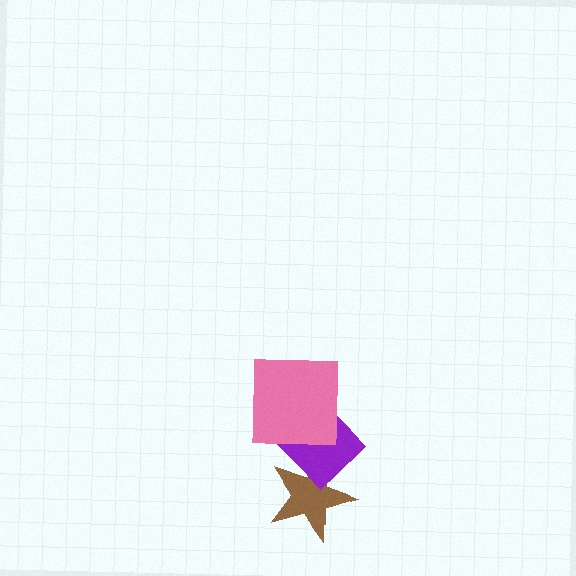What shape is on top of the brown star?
The purple diamond is on top of the brown star.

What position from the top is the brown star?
The brown star is 3rd from the top.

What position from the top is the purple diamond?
The purple diamond is 2nd from the top.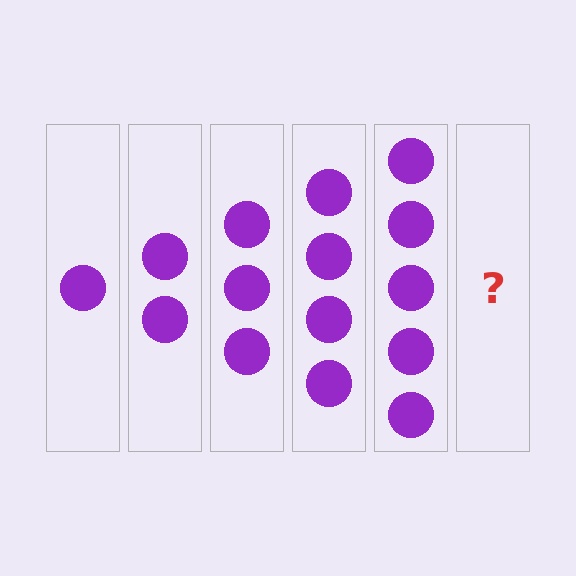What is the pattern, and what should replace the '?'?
The pattern is that each step adds one more circle. The '?' should be 6 circles.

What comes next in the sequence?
The next element should be 6 circles.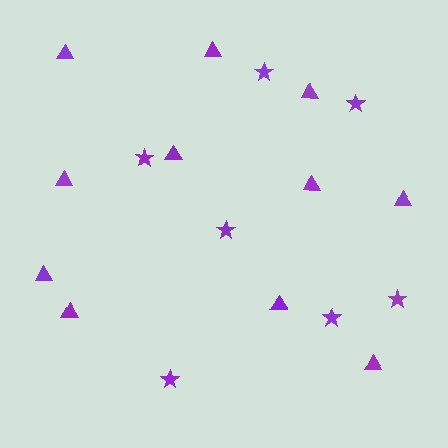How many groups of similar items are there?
There are 2 groups: one group of triangles (11) and one group of stars (7).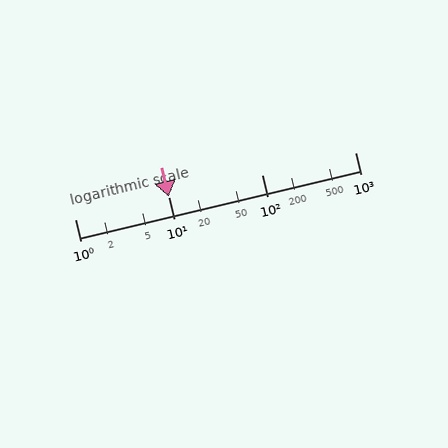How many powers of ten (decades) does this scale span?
The scale spans 3 decades, from 1 to 1000.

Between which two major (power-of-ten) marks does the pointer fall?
The pointer is between 10 and 100.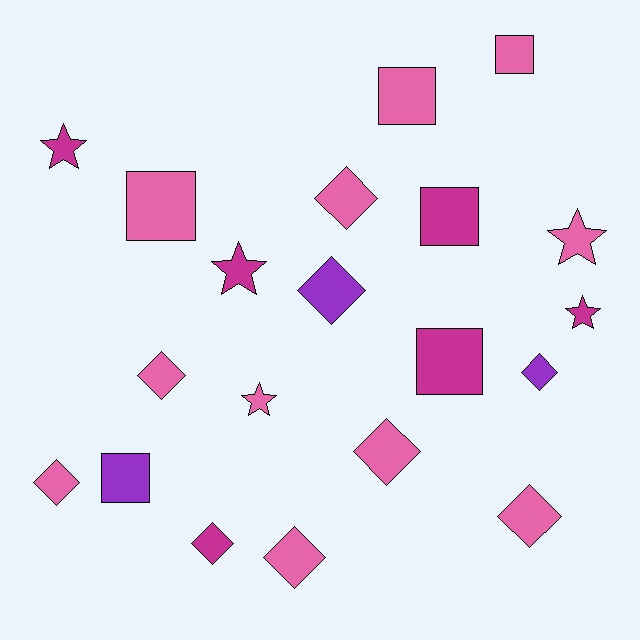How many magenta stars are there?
There are 3 magenta stars.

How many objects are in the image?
There are 20 objects.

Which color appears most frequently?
Pink, with 11 objects.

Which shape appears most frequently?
Diamond, with 9 objects.